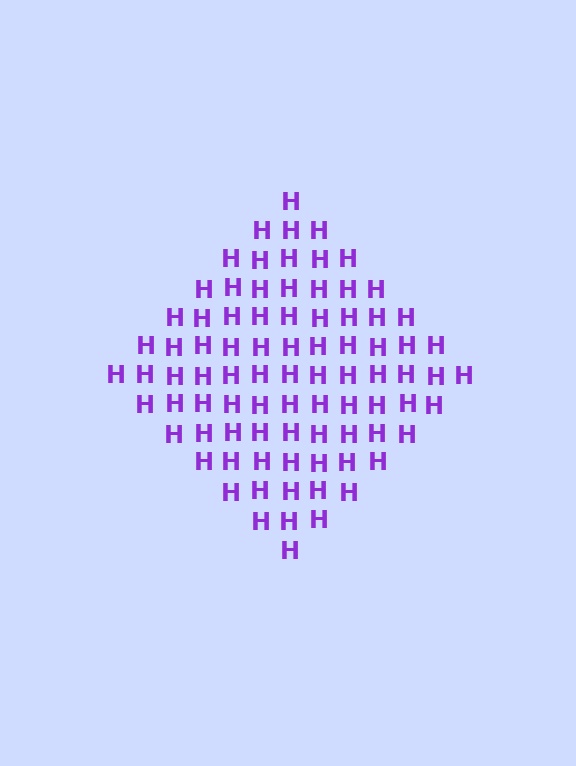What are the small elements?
The small elements are letter H's.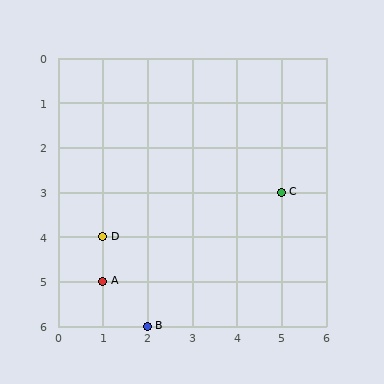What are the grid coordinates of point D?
Point D is at grid coordinates (1, 4).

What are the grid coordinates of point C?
Point C is at grid coordinates (5, 3).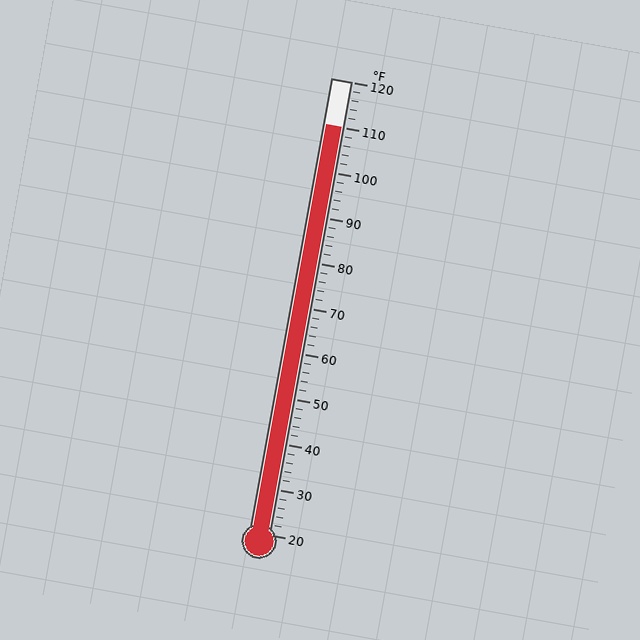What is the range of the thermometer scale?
The thermometer scale ranges from 20°F to 120°F.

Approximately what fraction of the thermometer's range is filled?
The thermometer is filled to approximately 90% of its range.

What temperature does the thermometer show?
The thermometer shows approximately 110°F.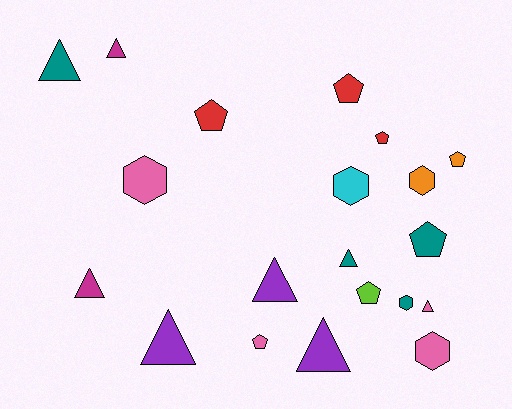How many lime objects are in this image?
There is 1 lime object.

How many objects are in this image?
There are 20 objects.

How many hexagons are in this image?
There are 5 hexagons.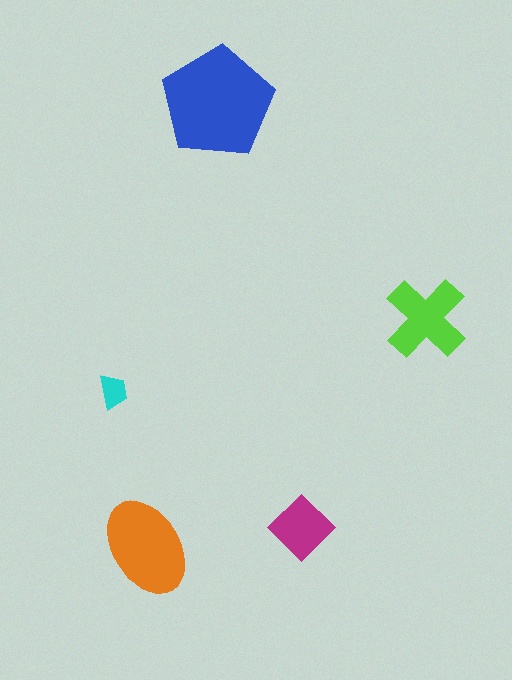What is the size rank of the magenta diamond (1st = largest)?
4th.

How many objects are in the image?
There are 5 objects in the image.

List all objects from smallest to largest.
The cyan trapezoid, the magenta diamond, the lime cross, the orange ellipse, the blue pentagon.